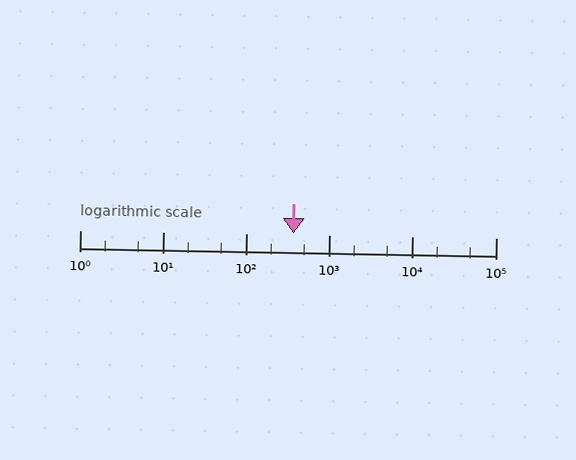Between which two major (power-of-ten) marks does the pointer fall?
The pointer is between 100 and 1000.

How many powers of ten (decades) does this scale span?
The scale spans 5 decades, from 1 to 100000.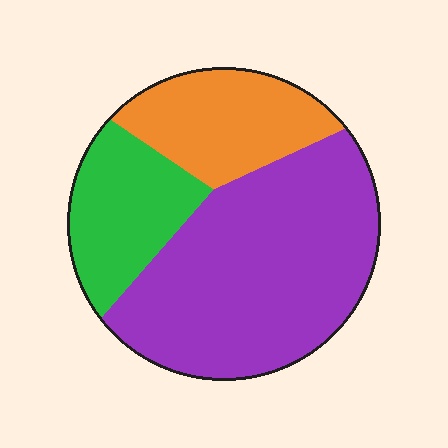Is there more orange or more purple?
Purple.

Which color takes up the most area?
Purple, at roughly 55%.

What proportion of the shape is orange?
Orange covers roughly 20% of the shape.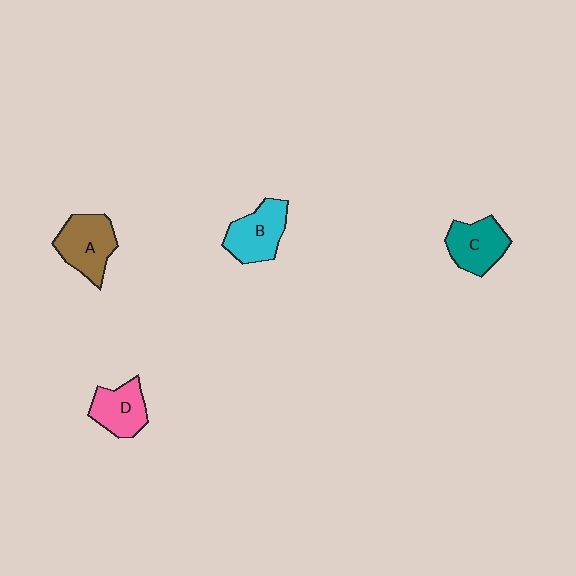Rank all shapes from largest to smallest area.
From largest to smallest: A (brown), B (cyan), C (teal), D (pink).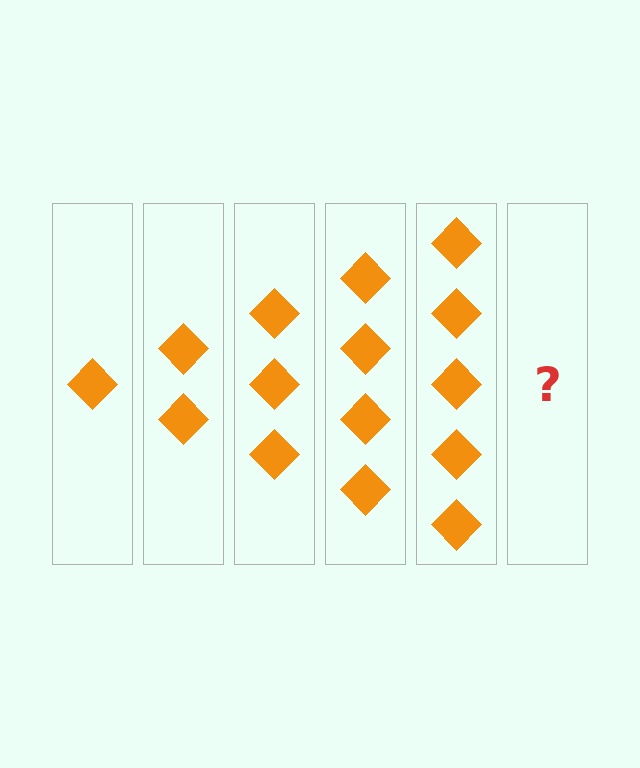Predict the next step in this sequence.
The next step is 6 diamonds.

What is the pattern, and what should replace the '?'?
The pattern is that each step adds one more diamond. The '?' should be 6 diamonds.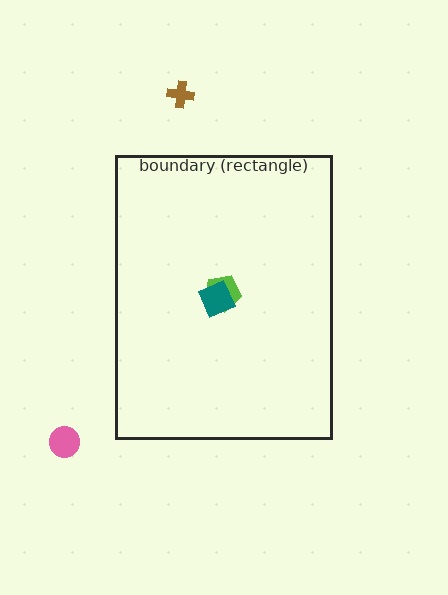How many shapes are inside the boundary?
2 inside, 2 outside.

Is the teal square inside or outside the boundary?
Inside.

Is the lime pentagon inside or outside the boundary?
Inside.